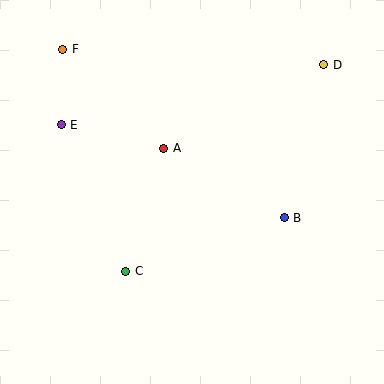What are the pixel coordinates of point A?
Point A is at (164, 148).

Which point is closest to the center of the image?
Point A at (164, 148) is closest to the center.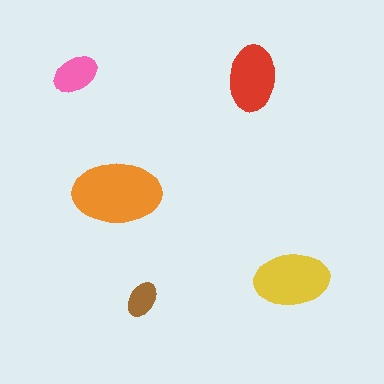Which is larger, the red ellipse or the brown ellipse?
The red one.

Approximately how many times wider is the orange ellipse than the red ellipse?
About 1.5 times wider.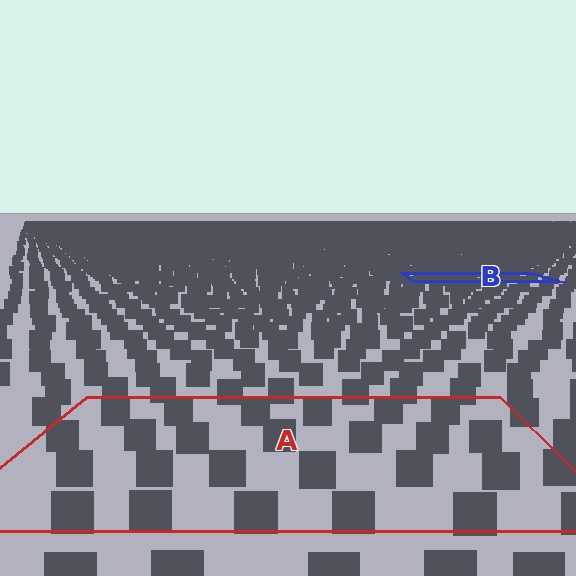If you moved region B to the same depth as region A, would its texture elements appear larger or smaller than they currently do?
They would appear larger. At a closer depth, the same texture elements are projected at a bigger on-screen size.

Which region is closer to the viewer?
Region A is closer. The texture elements there are larger and more spread out.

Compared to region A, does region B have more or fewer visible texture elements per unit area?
Region B has more texture elements per unit area — they are packed more densely because it is farther away.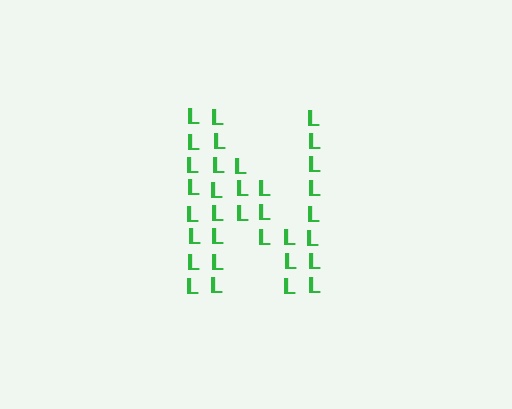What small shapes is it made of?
It is made of small letter L's.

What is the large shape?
The large shape is the letter N.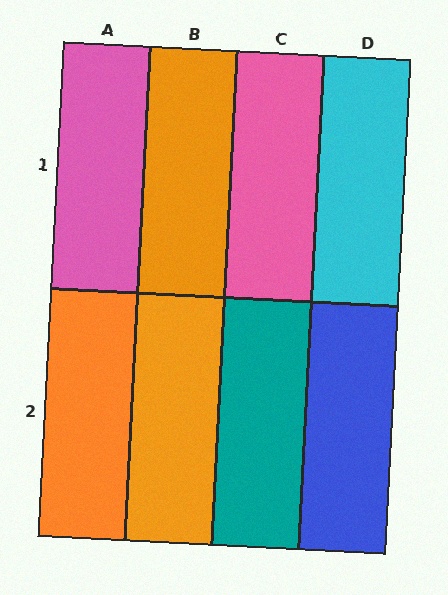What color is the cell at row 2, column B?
Orange.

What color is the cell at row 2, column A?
Orange.